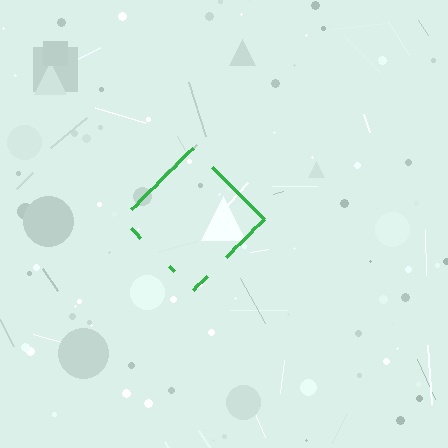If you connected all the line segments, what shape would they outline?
They would outline a diamond.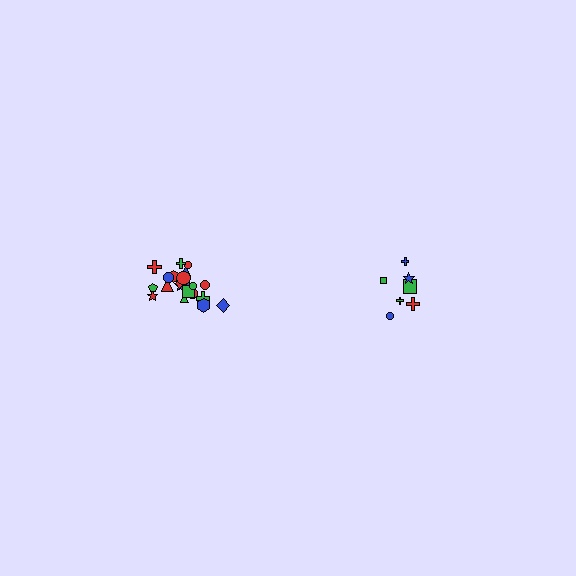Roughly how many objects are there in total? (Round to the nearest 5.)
Roughly 30 objects in total.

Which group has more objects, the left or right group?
The left group.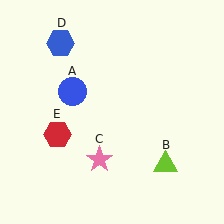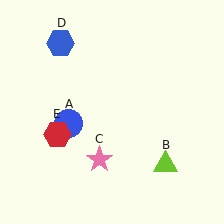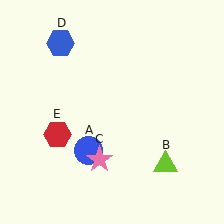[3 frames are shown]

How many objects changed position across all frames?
1 object changed position: blue circle (object A).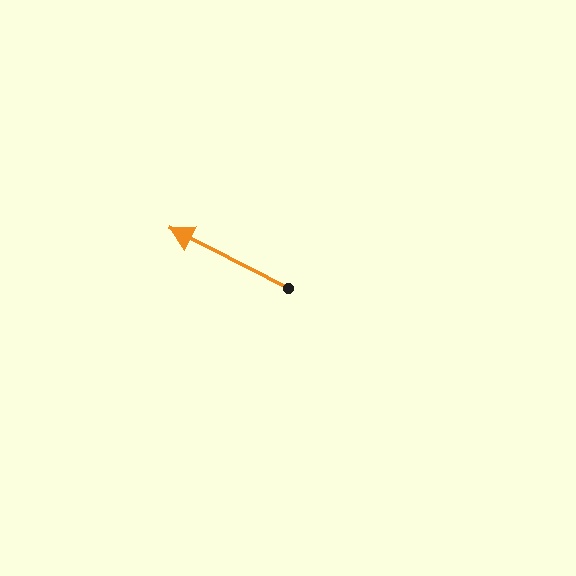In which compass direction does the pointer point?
Northwest.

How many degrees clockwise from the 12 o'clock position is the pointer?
Approximately 297 degrees.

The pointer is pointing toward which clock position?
Roughly 10 o'clock.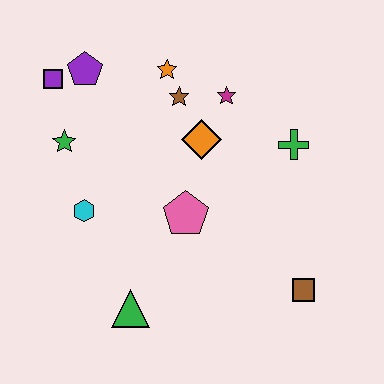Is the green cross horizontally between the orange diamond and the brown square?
Yes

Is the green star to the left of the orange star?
Yes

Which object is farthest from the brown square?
The purple square is farthest from the brown square.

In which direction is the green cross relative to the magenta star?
The green cross is to the right of the magenta star.